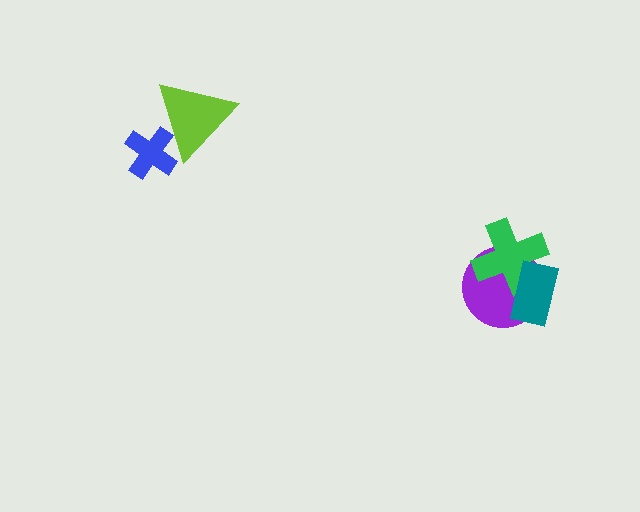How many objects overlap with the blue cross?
1 object overlaps with the blue cross.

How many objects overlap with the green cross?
2 objects overlap with the green cross.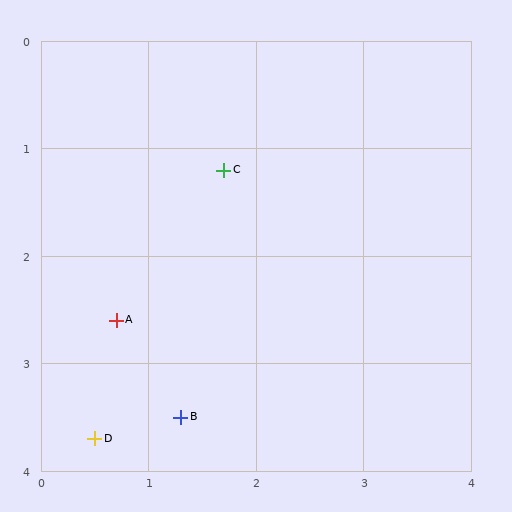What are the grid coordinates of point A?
Point A is at approximately (0.7, 2.6).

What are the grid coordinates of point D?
Point D is at approximately (0.5, 3.7).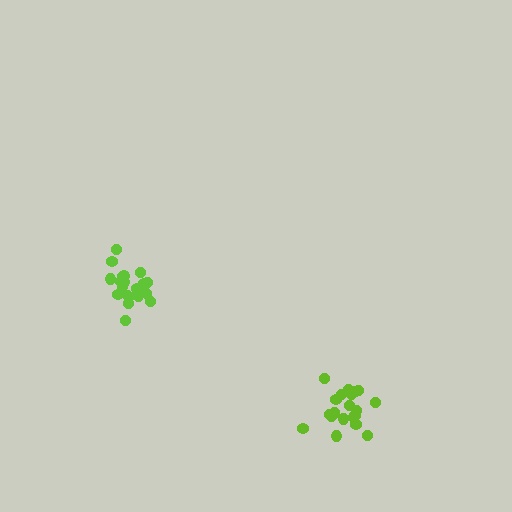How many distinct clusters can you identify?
There are 2 distinct clusters.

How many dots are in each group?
Group 1: 21 dots, Group 2: 21 dots (42 total).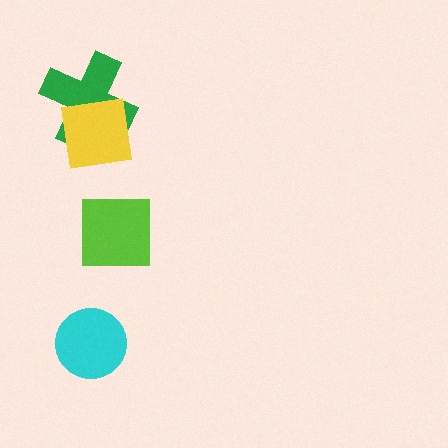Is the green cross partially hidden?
Yes, it is partially covered by another shape.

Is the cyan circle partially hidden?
No, no other shape covers it.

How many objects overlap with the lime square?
0 objects overlap with the lime square.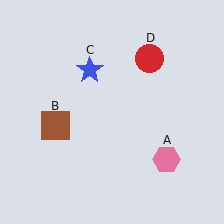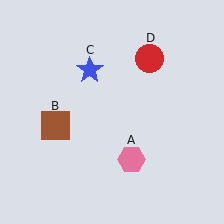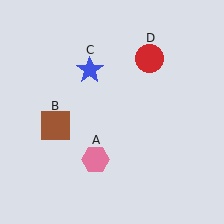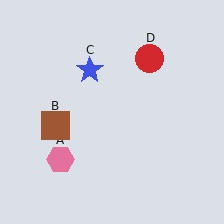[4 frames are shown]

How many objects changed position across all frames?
1 object changed position: pink hexagon (object A).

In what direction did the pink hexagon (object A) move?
The pink hexagon (object A) moved left.